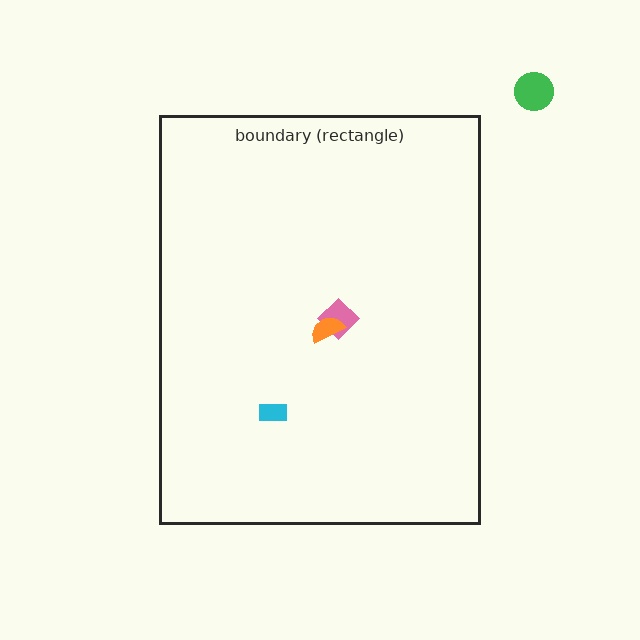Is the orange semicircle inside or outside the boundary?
Inside.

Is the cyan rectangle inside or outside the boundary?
Inside.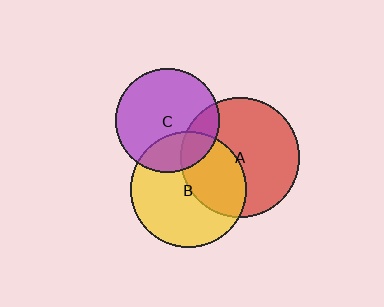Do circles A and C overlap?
Yes.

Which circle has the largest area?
Circle A (red).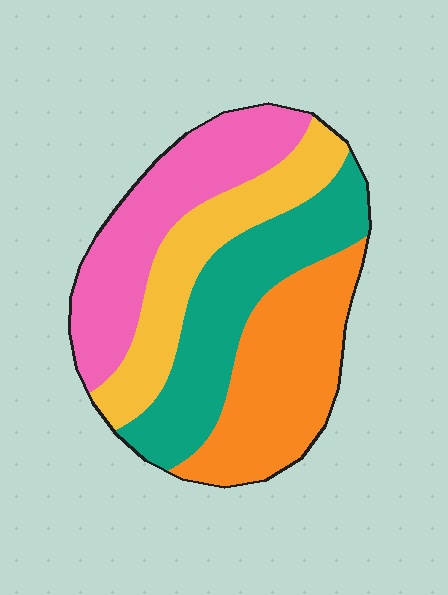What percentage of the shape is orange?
Orange covers 27% of the shape.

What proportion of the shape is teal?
Teal takes up about one quarter (1/4) of the shape.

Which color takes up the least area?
Yellow, at roughly 20%.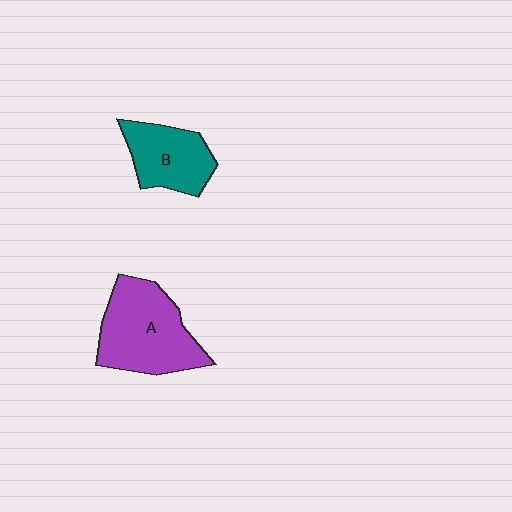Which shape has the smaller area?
Shape B (teal).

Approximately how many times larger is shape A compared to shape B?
Approximately 1.5 times.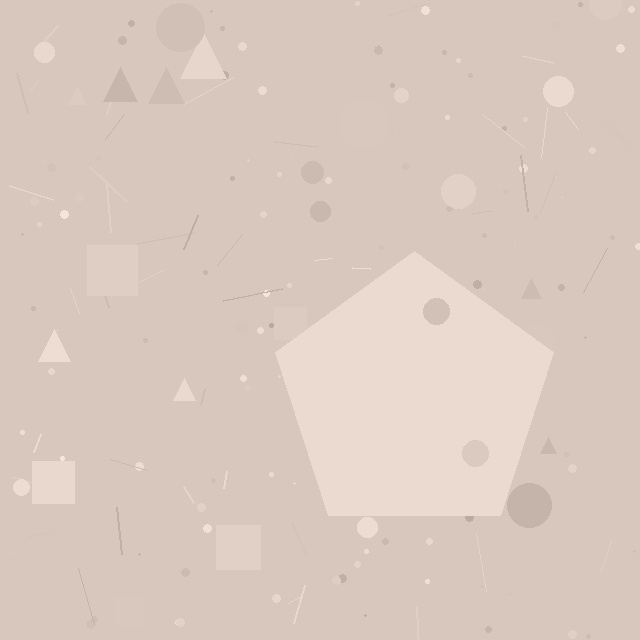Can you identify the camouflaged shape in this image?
The camouflaged shape is a pentagon.